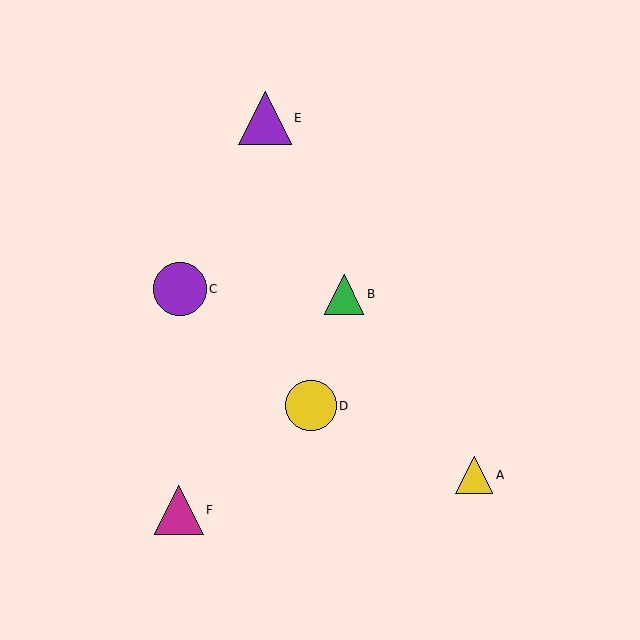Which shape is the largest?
The purple circle (labeled C) is the largest.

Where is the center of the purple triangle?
The center of the purple triangle is at (265, 118).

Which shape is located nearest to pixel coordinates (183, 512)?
The magenta triangle (labeled F) at (179, 510) is nearest to that location.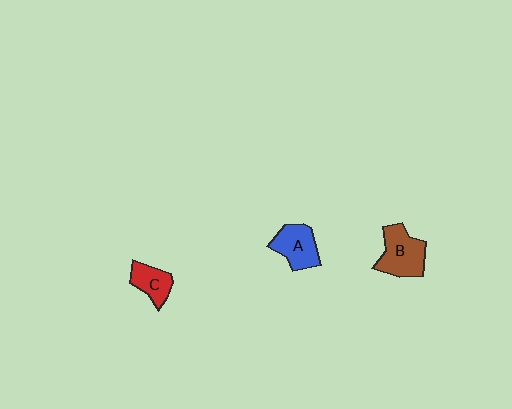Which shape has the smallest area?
Shape C (red).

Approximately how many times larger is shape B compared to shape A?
Approximately 1.2 times.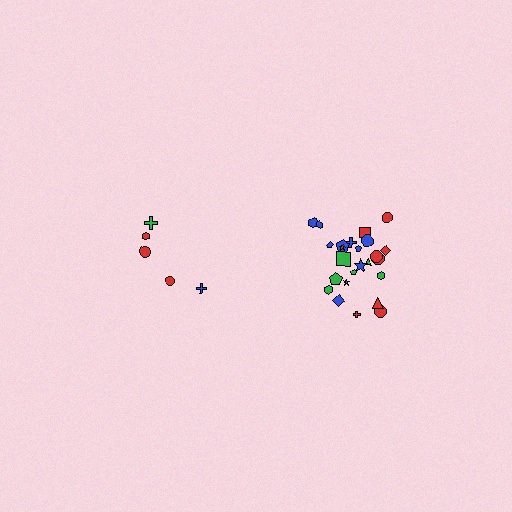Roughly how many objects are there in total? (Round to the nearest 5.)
Roughly 30 objects in total.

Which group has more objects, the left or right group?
The right group.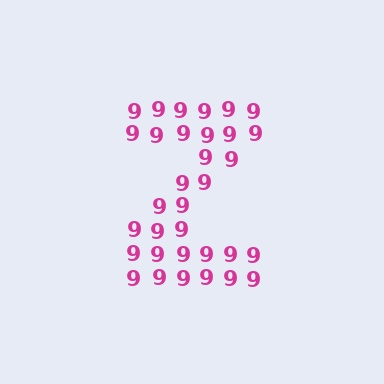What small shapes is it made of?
It is made of small digit 9's.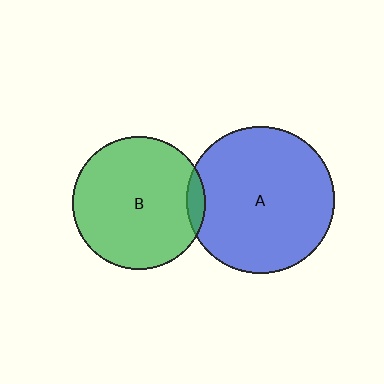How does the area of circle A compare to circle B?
Approximately 1.2 times.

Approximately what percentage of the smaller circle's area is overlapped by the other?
Approximately 5%.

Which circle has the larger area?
Circle A (blue).